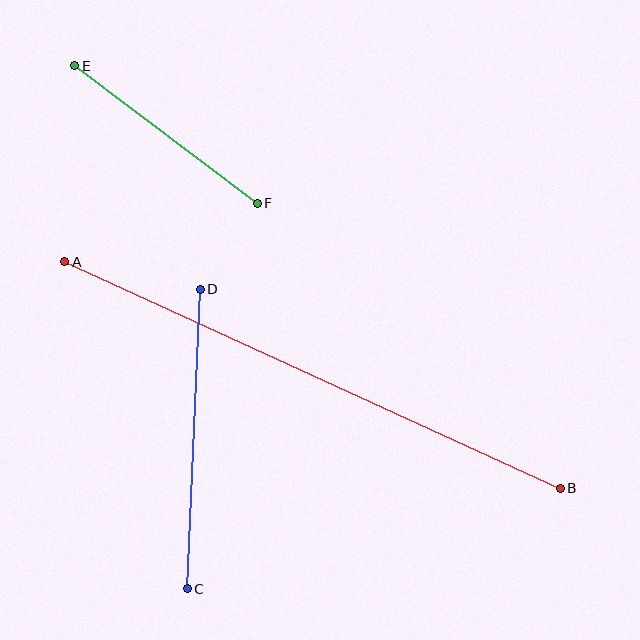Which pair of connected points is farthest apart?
Points A and B are farthest apart.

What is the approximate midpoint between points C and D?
The midpoint is at approximately (194, 439) pixels.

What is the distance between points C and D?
The distance is approximately 300 pixels.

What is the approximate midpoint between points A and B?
The midpoint is at approximately (313, 375) pixels.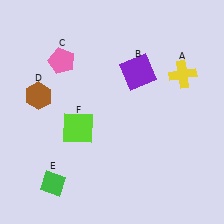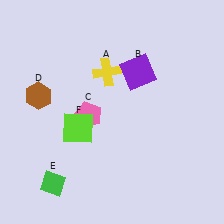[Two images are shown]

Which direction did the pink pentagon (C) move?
The pink pentagon (C) moved down.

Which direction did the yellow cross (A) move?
The yellow cross (A) moved left.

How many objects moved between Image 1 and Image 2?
2 objects moved between the two images.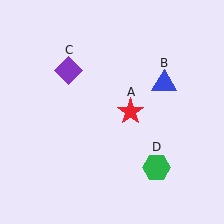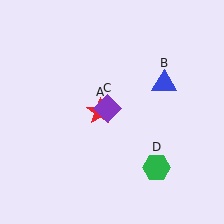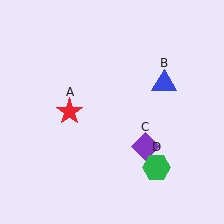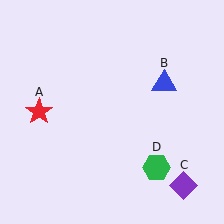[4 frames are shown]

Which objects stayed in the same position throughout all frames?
Blue triangle (object B) and green hexagon (object D) remained stationary.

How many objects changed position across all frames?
2 objects changed position: red star (object A), purple diamond (object C).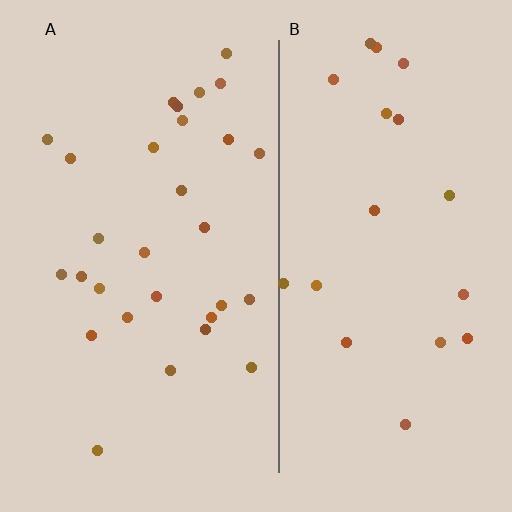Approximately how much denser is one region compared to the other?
Approximately 1.5× — region A over region B.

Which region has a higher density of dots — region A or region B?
A (the left).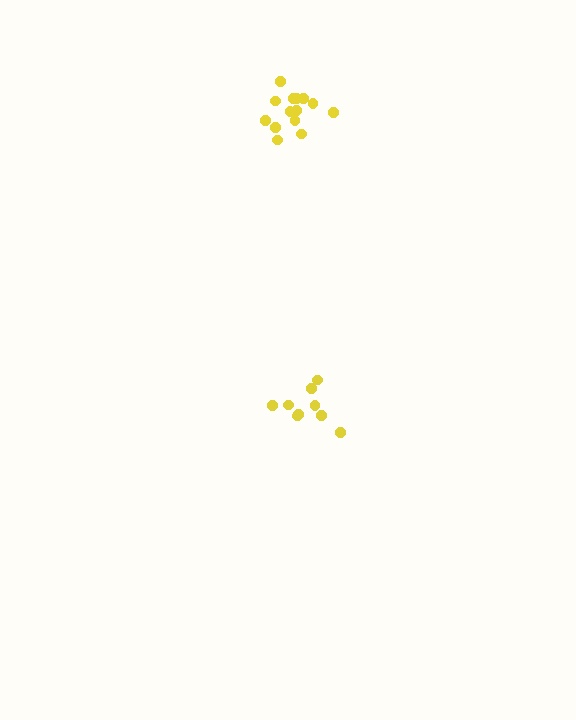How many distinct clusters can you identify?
There are 2 distinct clusters.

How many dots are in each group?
Group 1: 9 dots, Group 2: 14 dots (23 total).